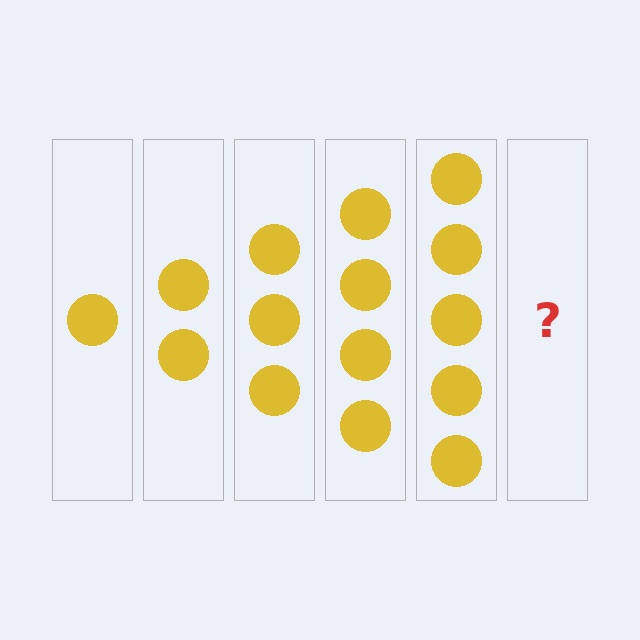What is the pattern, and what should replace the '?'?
The pattern is that each step adds one more circle. The '?' should be 6 circles.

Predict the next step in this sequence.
The next step is 6 circles.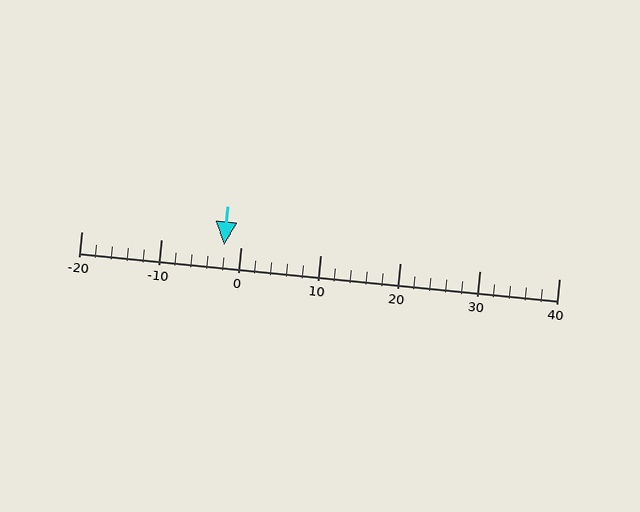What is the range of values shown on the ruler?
The ruler shows values from -20 to 40.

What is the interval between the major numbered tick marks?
The major tick marks are spaced 10 units apart.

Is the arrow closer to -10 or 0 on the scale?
The arrow is closer to 0.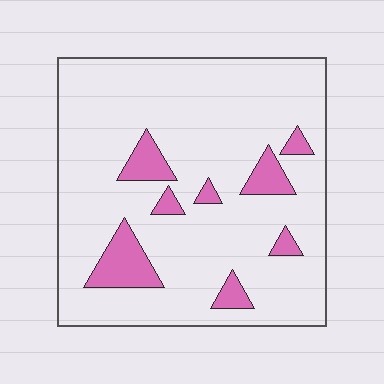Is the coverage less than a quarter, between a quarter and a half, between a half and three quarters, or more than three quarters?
Less than a quarter.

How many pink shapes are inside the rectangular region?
8.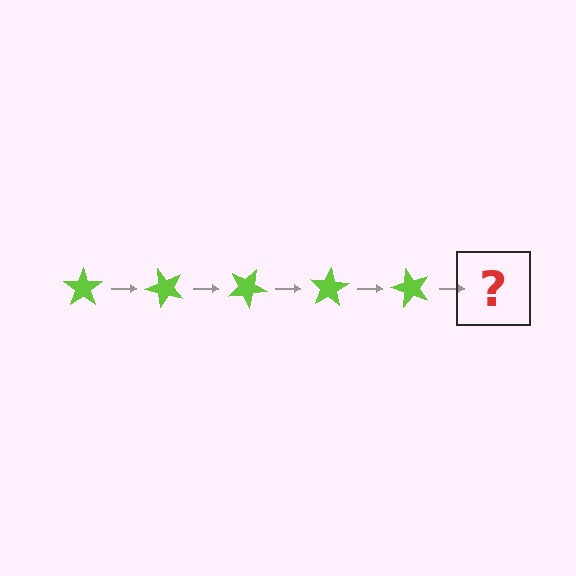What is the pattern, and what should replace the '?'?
The pattern is that the star rotates 50 degrees each step. The '?' should be a lime star rotated 250 degrees.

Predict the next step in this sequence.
The next step is a lime star rotated 250 degrees.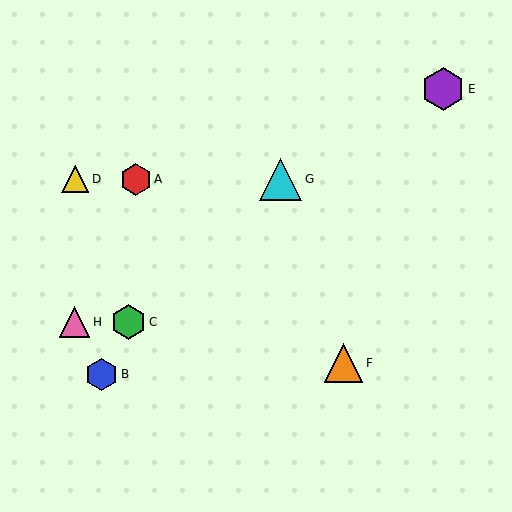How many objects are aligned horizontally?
3 objects (A, D, G) are aligned horizontally.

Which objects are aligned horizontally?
Objects A, D, G are aligned horizontally.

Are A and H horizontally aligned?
No, A is at y≈179 and H is at y≈322.